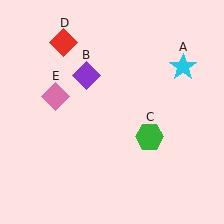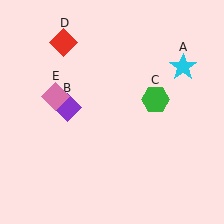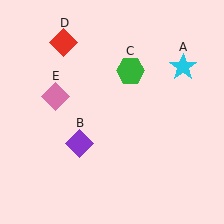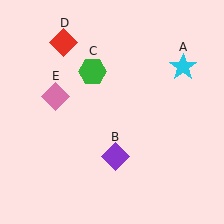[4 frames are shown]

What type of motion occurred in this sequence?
The purple diamond (object B), green hexagon (object C) rotated counterclockwise around the center of the scene.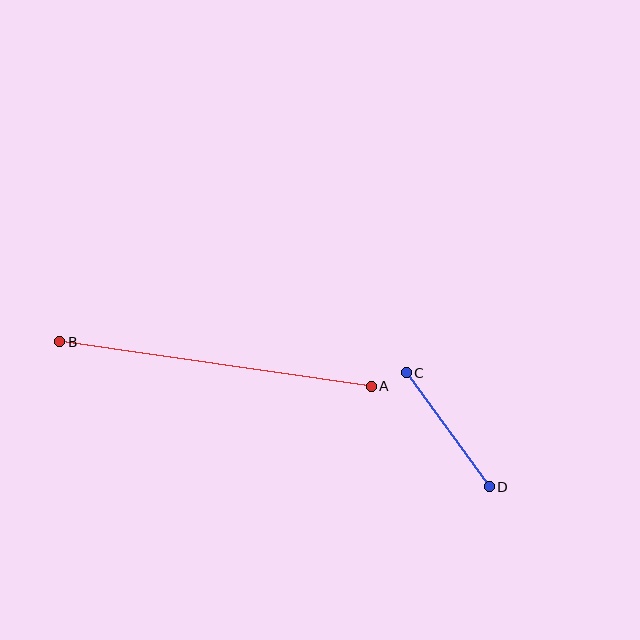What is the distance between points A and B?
The distance is approximately 315 pixels.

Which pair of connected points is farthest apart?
Points A and B are farthest apart.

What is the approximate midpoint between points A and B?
The midpoint is at approximately (216, 364) pixels.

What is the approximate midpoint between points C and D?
The midpoint is at approximately (448, 430) pixels.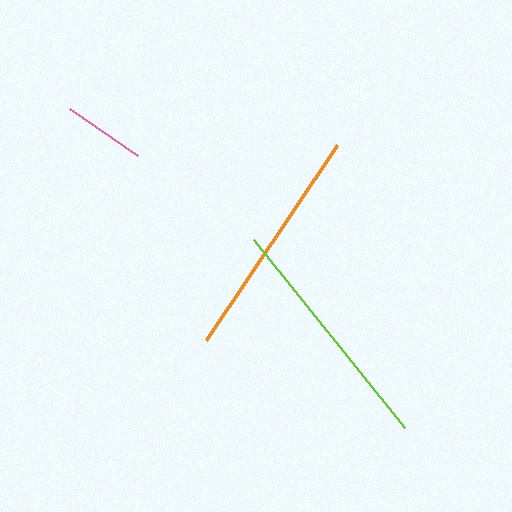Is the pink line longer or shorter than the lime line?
The lime line is longer than the pink line.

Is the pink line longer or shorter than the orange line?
The orange line is longer than the pink line.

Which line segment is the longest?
The lime line is the longest at approximately 241 pixels.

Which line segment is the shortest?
The pink line is the shortest at approximately 82 pixels.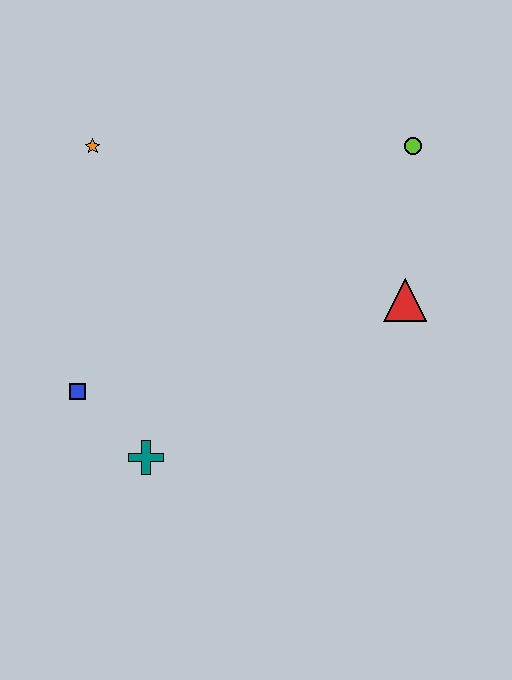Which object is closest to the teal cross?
The blue square is closest to the teal cross.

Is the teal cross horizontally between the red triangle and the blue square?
Yes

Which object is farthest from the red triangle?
The orange star is farthest from the red triangle.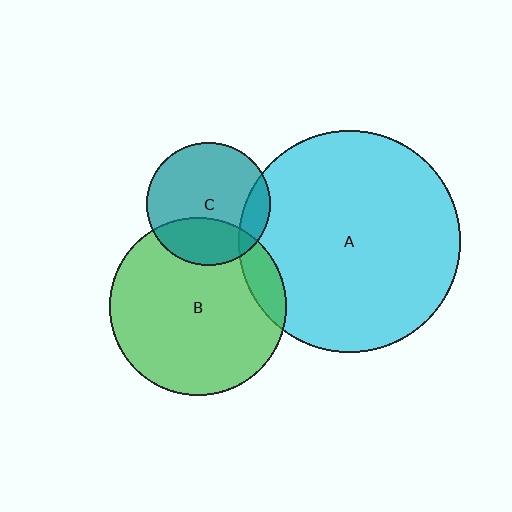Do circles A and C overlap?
Yes.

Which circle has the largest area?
Circle A (cyan).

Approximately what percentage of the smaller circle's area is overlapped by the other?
Approximately 15%.